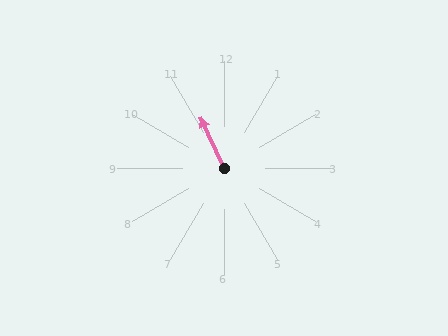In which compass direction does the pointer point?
Northwest.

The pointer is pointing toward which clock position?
Roughly 11 o'clock.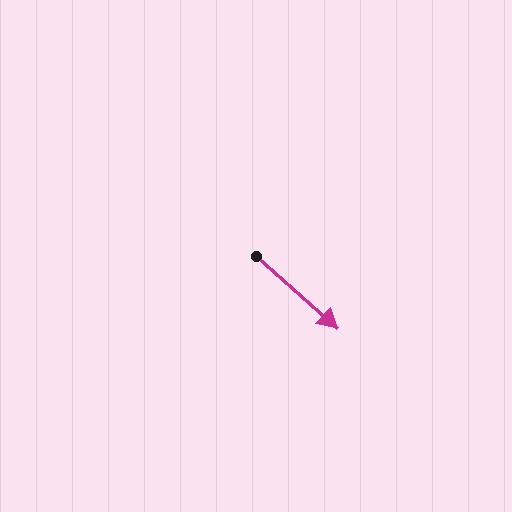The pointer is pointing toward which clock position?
Roughly 4 o'clock.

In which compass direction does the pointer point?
Southeast.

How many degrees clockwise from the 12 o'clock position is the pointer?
Approximately 131 degrees.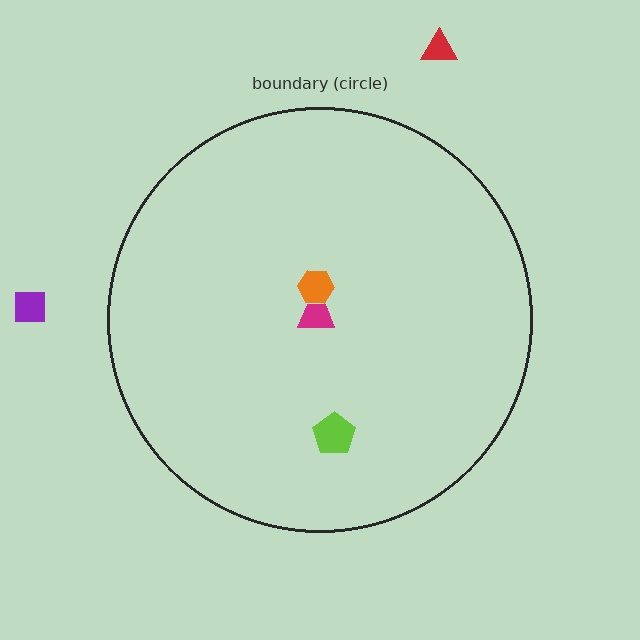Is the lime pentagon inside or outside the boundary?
Inside.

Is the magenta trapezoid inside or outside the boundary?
Inside.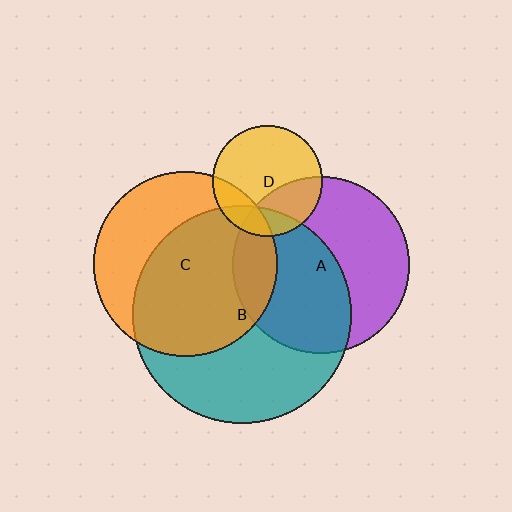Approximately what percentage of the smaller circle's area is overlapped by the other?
Approximately 65%.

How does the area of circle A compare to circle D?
Approximately 2.6 times.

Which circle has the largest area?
Circle B (teal).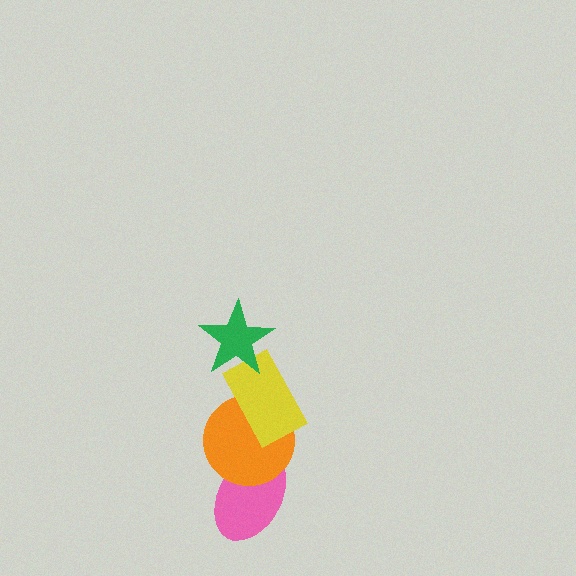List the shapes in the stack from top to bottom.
From top to bottom: the green star, the yellow rectangle, the orange circle, the pink ellipse.